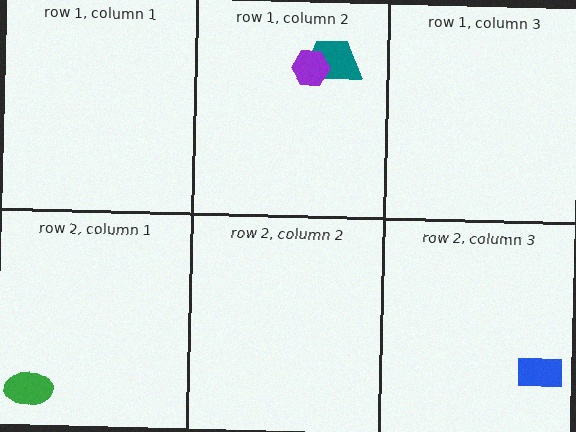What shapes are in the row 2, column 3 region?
The blue rectangle.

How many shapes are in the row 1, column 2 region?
2.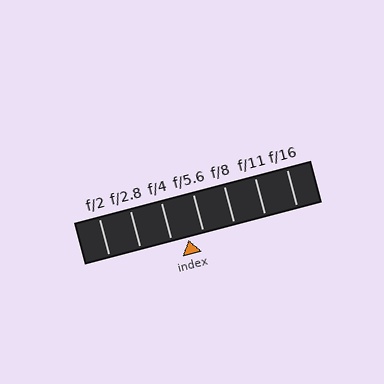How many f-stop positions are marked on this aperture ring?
There are 7 f-stop positions marked.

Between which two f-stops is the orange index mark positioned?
The index mark is between f/4 and f/5.6.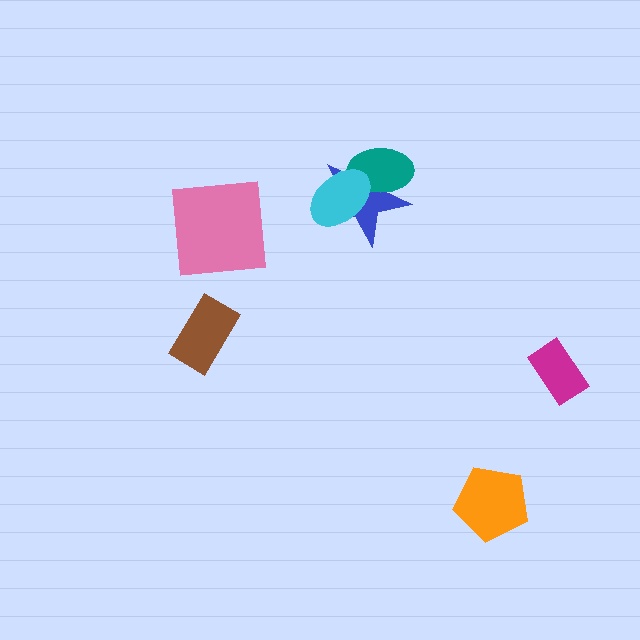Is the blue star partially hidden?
Yes, it is partially covered by another shape.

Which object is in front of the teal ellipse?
The cyan ellipse is in front of the teal ellipse.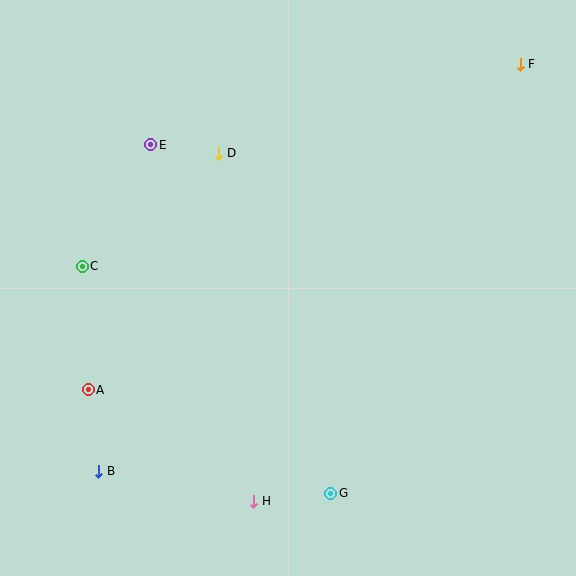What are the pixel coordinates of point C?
Point C is at (82, 266).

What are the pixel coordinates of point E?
Point E is at (151, 145).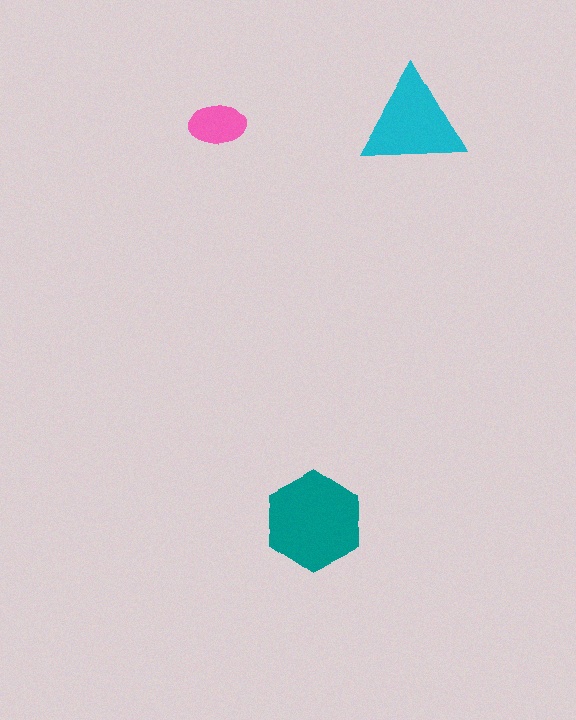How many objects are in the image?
There are 3 objects in the image.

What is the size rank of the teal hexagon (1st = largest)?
1st.